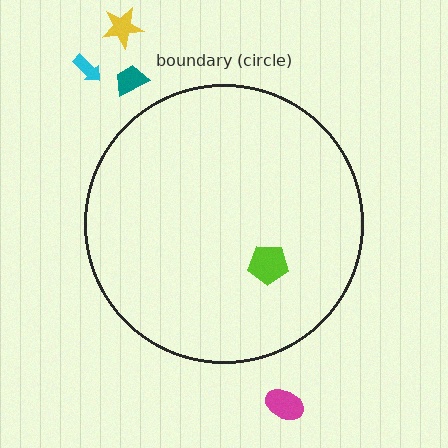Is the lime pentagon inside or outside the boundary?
Inside.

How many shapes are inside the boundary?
1 inside, 4 outside.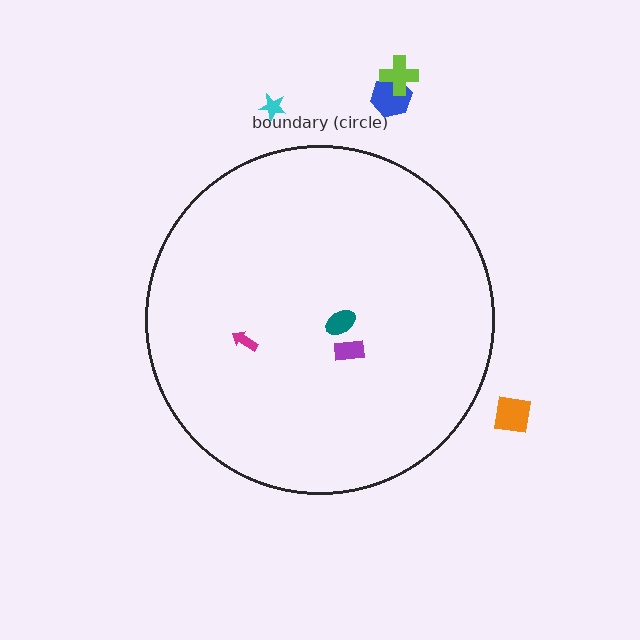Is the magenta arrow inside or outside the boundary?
Inside.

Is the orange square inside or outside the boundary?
Outside.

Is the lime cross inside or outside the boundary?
Outside.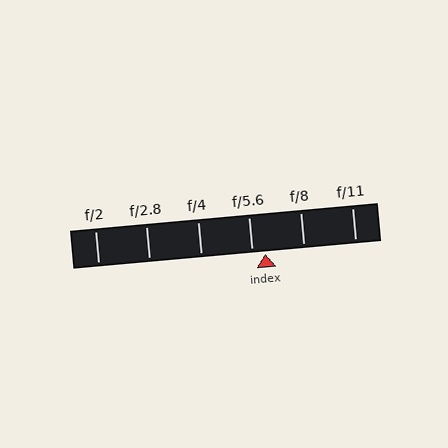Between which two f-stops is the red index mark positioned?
The index mark is between f/5.6 and f/8.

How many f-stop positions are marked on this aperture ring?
There are 6 f-stop positions marked.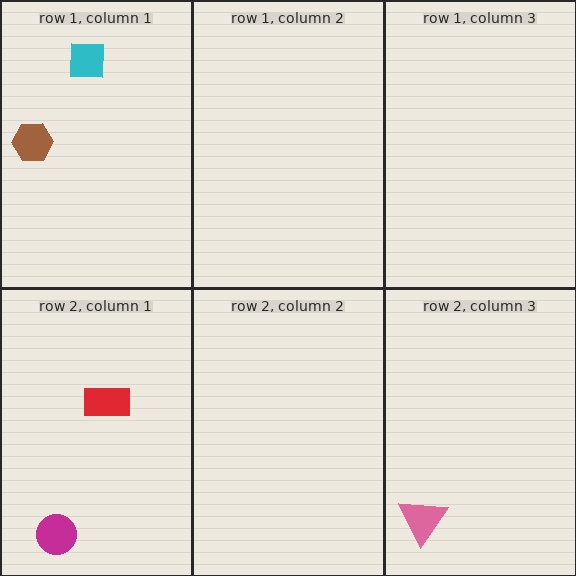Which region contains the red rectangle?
The row 2, column 1 region.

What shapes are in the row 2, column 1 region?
The red rectangle, the magenta circle.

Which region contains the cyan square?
The row 1, column 1 region.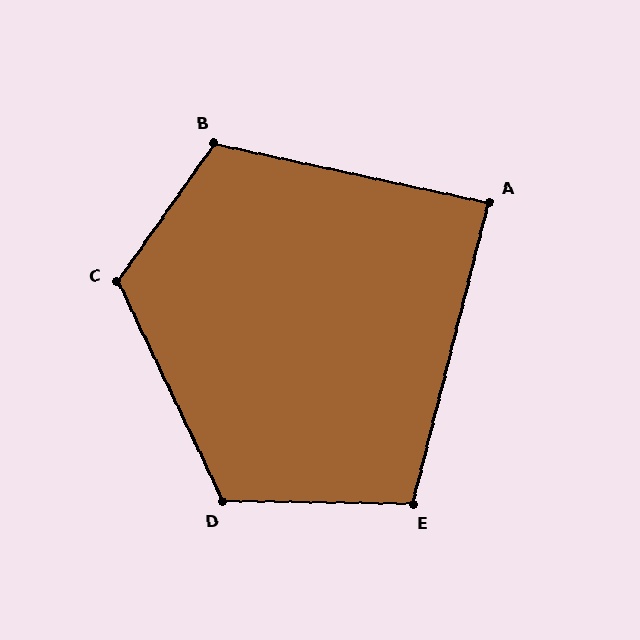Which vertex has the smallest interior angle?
A, at approximately 88 degrees.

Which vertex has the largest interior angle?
C, at approximately 120 degrees.